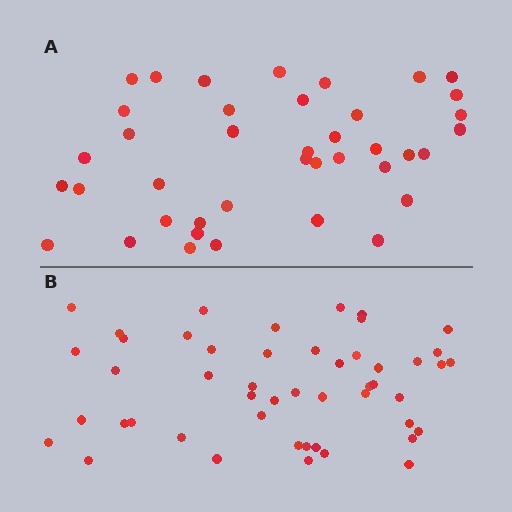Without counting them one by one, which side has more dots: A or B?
Region B (the bottom region) has more dots.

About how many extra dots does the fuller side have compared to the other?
Region B has roughly 8 or so more dots than region A.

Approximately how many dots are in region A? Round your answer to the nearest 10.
About 40 dots.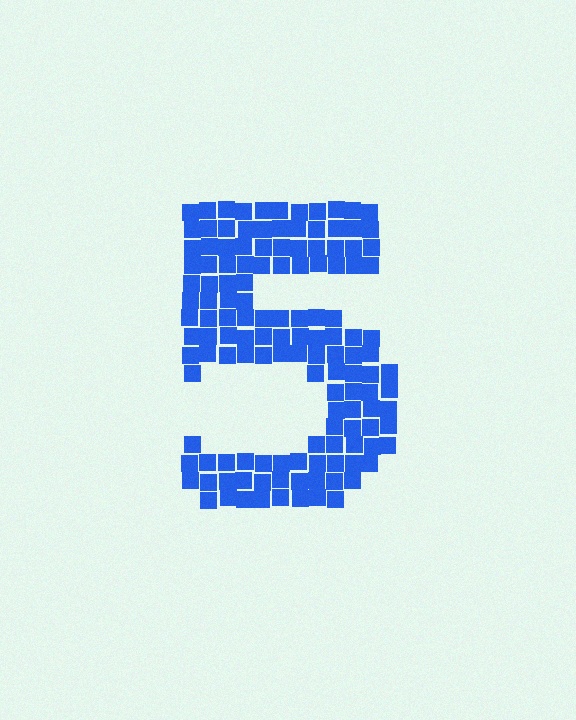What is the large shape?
The large shape is the digit 5.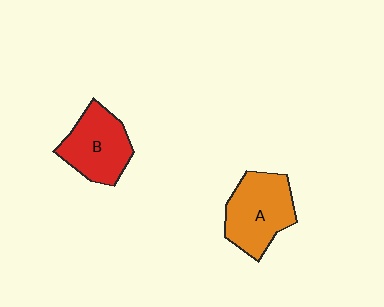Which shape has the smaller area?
Shape B (red).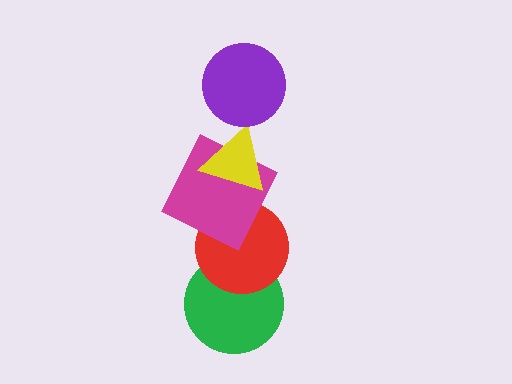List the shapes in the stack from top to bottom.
From top to bottom: the purple circle, the yellow triangle, the magenta square, the red circle, the green circle.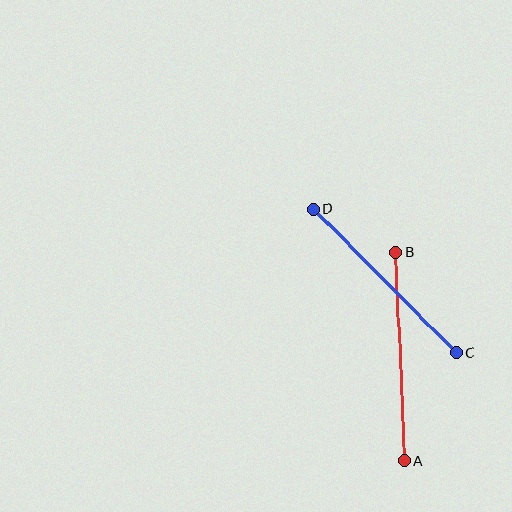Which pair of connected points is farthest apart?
Points A and B are farthest apart.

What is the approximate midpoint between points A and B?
The midpoint is at approximately (400, 357) pixels.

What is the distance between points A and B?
The distance is approximately 208 pixels.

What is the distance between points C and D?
The distance is approximately 203 pixels.